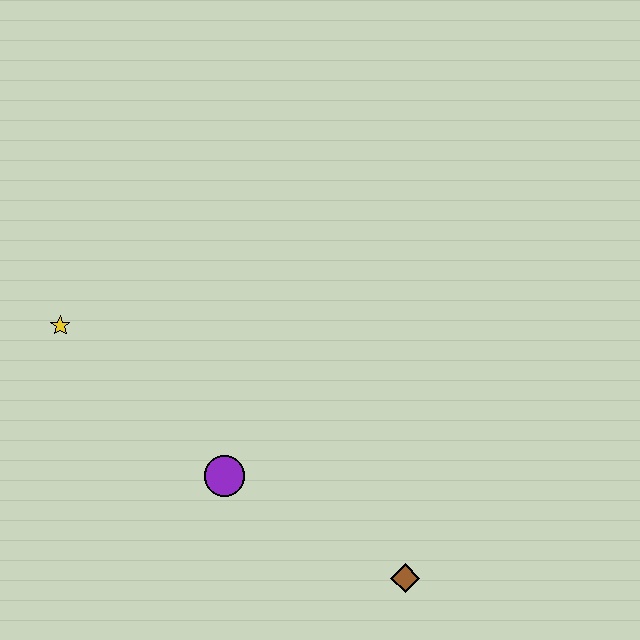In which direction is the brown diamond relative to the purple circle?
The brown diamond is to the right of the purple circle.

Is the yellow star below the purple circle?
No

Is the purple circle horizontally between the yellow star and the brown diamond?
Yes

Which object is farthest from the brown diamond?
The yellow star is farthest from the brown diamond.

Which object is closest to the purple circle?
The brown diamond is closest to the purple circle.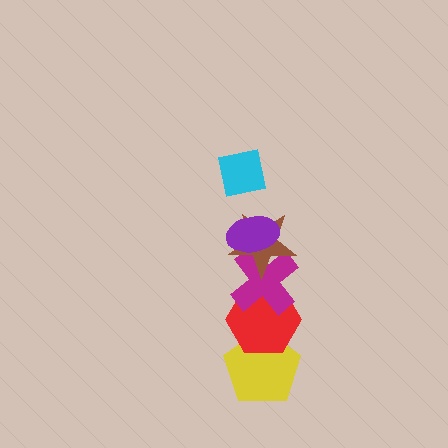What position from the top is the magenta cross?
The magenta cross is 4th from the top.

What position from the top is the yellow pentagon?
The yellow pentagon is 6th from the top.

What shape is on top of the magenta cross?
The brown star is on top of the magenta cross.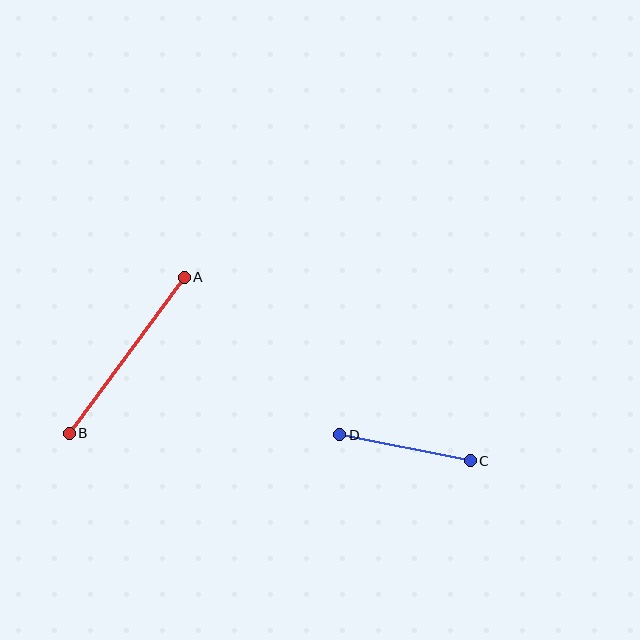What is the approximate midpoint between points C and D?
The midpoint is at approximately (405, 448) pixels.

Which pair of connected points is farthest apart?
Points A and B are farthest apart.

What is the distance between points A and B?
The distance is approximately 194 pixels.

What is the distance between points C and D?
The distance is approximately 133 pixels.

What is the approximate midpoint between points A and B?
The midpoint is at approximately (127, 355) pixels.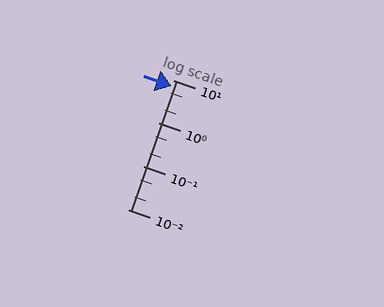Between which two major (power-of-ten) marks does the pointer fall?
The pointer is between 1 and 10.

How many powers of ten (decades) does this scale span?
The scale spans 3 decades, from 0.01 to 10.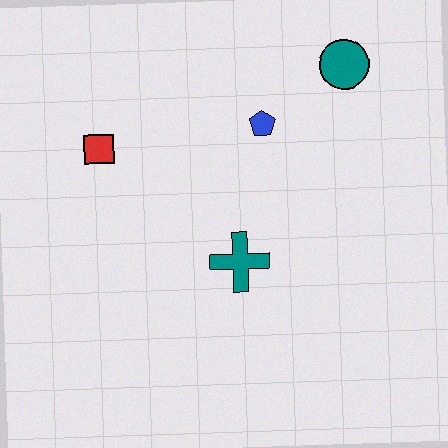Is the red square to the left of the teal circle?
Yes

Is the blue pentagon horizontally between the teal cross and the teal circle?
Yes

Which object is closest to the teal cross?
The blue pentagon is closest to the teal cross.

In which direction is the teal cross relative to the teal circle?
The teal cross is below the teal circle.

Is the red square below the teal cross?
No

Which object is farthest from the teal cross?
The teal circle is farthest from the teal cross.